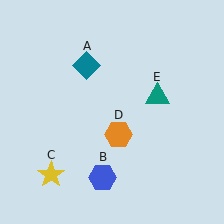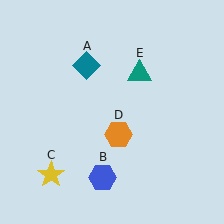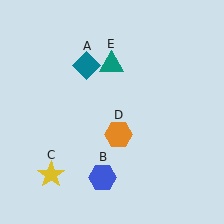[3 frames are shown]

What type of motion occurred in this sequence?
The teal triangle (object E) rotated counterclockwise around the center of the scene.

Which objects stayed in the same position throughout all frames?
Teal diamond (object A) and blue hexagon (object B) and yellow star (object C) and orange hexagon (object D) remained stationary.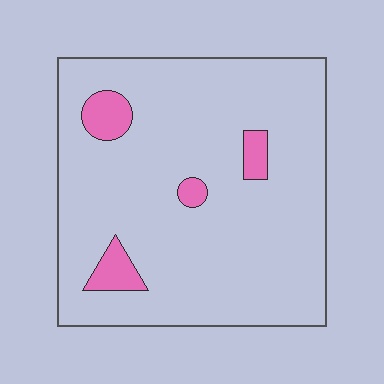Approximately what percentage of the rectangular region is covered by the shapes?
Approximately 10%.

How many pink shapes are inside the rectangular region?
4.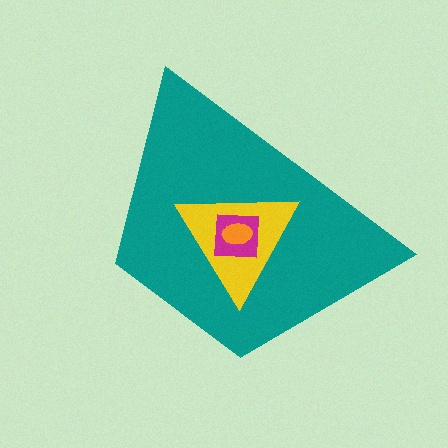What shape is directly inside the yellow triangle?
The magenta square.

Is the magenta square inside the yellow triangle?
Yes.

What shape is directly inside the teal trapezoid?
The yellow triangle.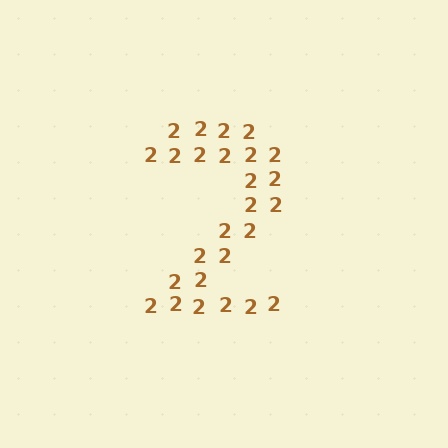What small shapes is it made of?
It is made of small digit 2's.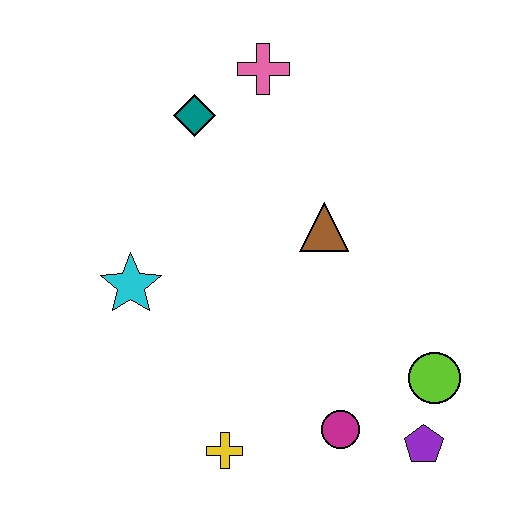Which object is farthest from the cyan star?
The purple pentagon is farthest from the cyan star.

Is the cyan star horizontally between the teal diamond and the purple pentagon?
No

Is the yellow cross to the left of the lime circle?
Yes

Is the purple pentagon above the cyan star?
No